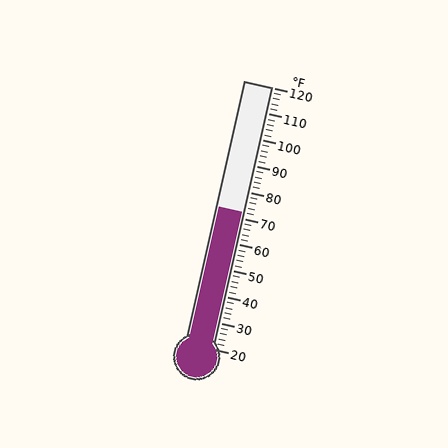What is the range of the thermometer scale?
The thermometer scale ranges from 20°F to 120°F.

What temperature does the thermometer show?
The thermometer shows approximately 72°F.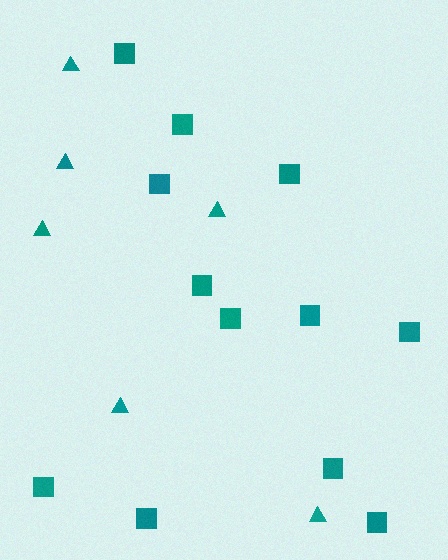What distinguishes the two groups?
There are 2 groups: one group of triangles (6) and one group of squares (12).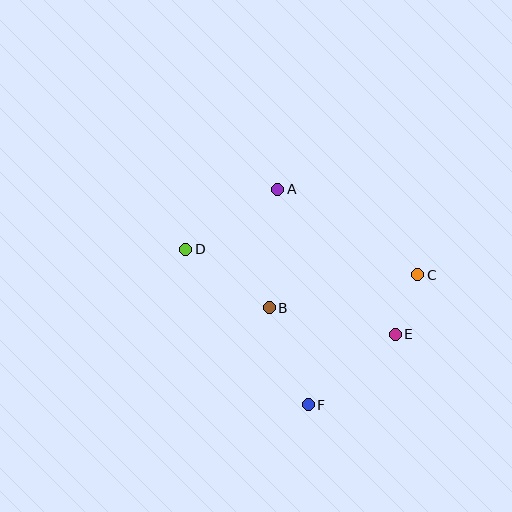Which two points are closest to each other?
Points C and E are closest to each other.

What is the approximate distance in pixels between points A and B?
The distance between A and B is approximately 119 pixels.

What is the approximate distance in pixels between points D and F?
The distance between D and F is approximately 198 pixels.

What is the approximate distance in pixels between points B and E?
The distance between B and E is approximately 129 pixels.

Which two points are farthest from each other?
Points C and D are farthest from each other.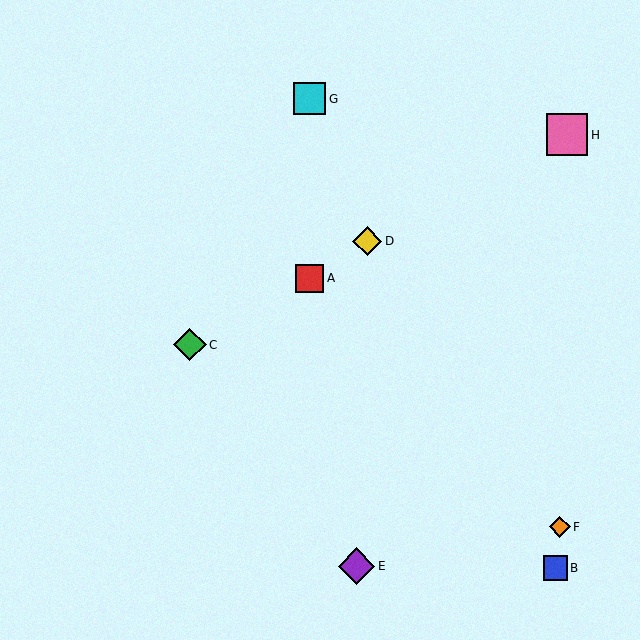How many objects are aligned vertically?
2 objects (A, G) are aligned vertically.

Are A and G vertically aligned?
Yes, both are at x≈310.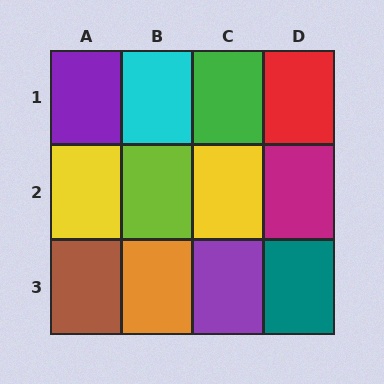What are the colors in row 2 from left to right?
Yellow, lime, yellow, magenta.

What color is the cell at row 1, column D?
Red.